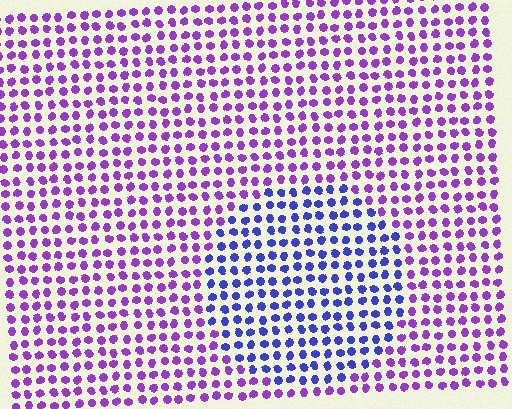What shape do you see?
I see a circle.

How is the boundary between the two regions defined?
The boundary is defined purely by a slight shift in hue (about 45 degrees). Spacing, size, and orientation are identical on both sides.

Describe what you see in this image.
The image is filled with small purple elements in a uniform arrangement. A circle-shaped region is visible where the elements are tinted to a slightly different hue, forming a subtle color boundary.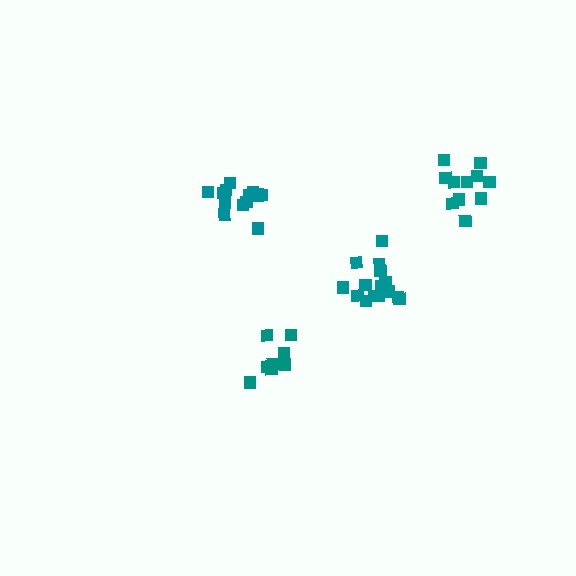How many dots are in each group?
Group 1: 9 dots, Group 2: 11 dots, Group 3: 13 dots, Group 4: 15 dots (48 total).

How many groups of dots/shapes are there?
There are 4 groups.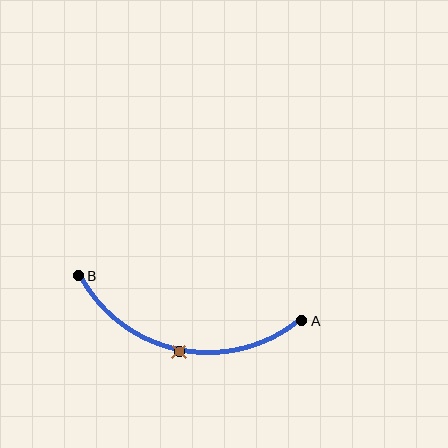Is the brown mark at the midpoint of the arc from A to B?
Yes. The brown mark lies on the arc at equal arc-length from both A and B — it is the arc midpoint.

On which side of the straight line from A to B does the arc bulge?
The arc bulges below the straight line connecting A and B.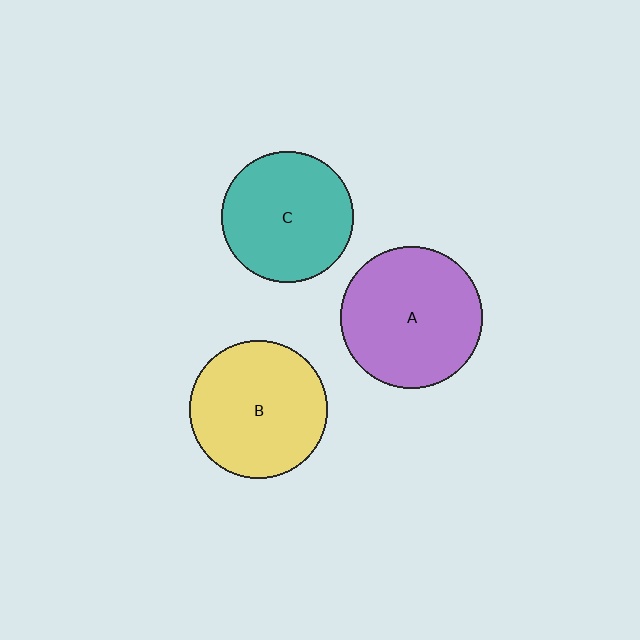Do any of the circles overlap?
No, none of the circles overlap.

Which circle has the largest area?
Circle A (purple).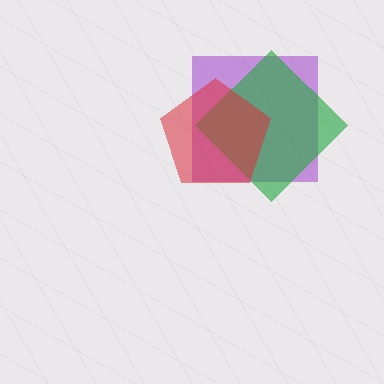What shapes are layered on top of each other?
The layered shapes are: a purple square, a green diamond, a red pentagon.